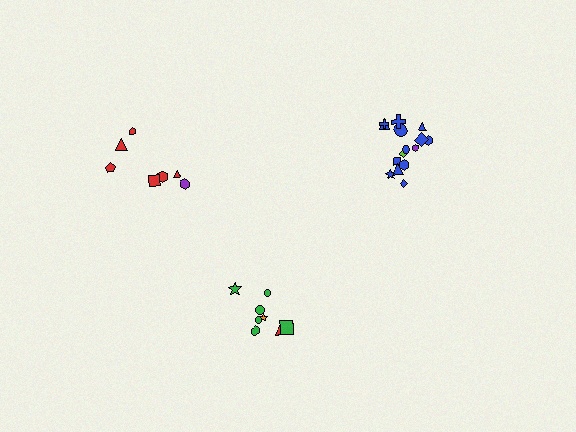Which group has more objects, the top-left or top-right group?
The top-right group.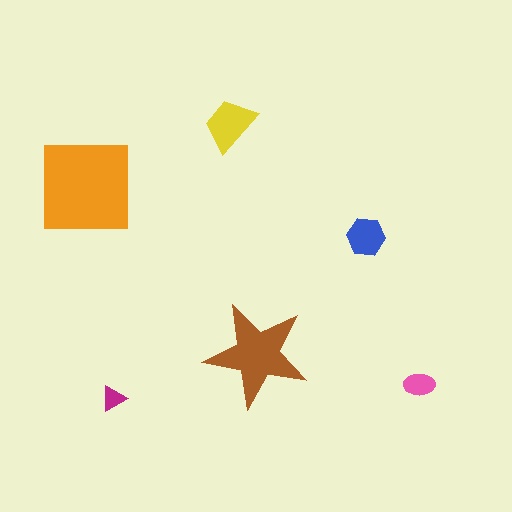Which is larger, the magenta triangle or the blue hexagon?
The blue hexagon.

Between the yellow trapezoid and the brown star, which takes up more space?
The brown star.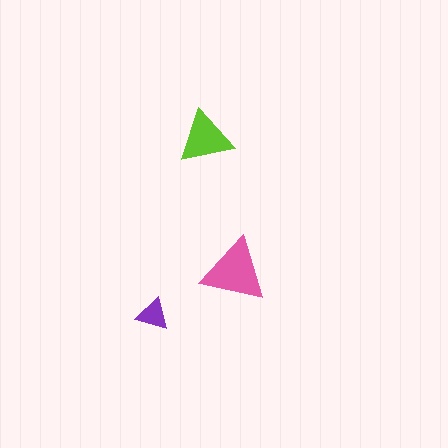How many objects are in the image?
There are 3 objects in the image.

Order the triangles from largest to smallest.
the pink one, the lime one, the purple one.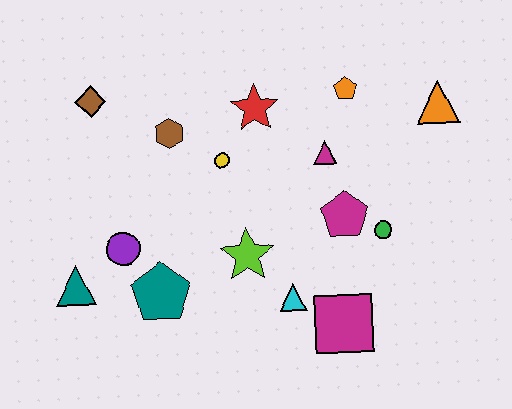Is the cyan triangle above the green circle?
No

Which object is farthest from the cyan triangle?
The brown diamond is farthest from the cyan triangle.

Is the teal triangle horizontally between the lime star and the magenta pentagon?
No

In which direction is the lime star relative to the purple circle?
The lime star is to the right of the purple circle.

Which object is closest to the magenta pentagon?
The green circle is closest to the magenta pentagon.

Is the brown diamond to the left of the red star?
Yes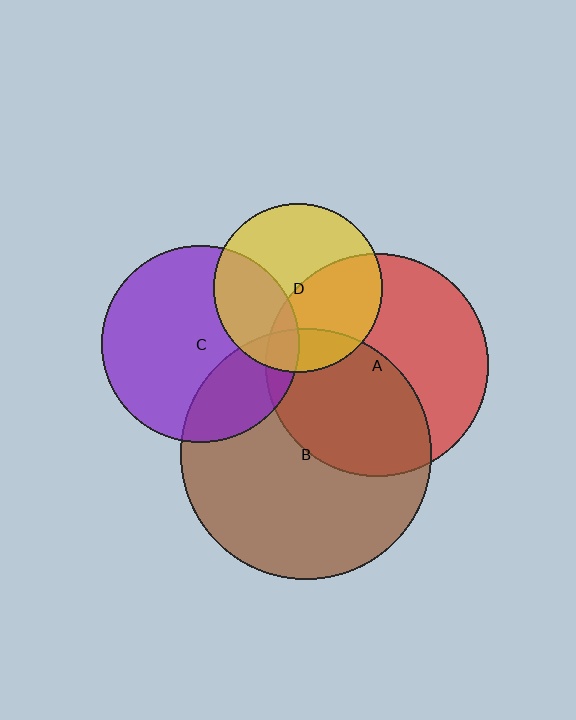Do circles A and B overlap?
Yes.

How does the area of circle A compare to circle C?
Approximately 1.3 times.